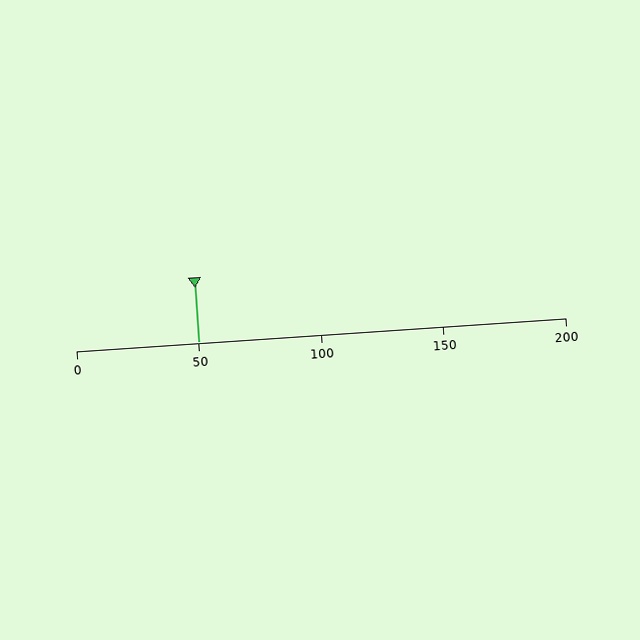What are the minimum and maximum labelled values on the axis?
The axis runs from 0 to 200.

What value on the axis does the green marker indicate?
The marker indicates approximately 50.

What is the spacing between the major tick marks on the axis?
The major ticks are spaced 50 apart.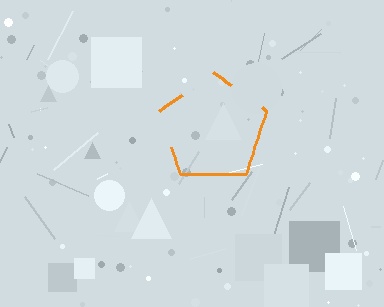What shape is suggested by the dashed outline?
The dashed outline suggests a pentagon.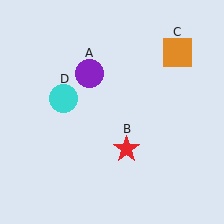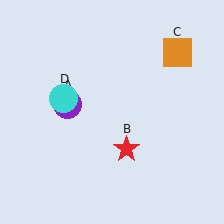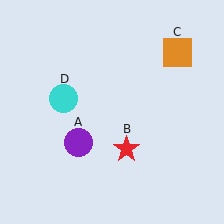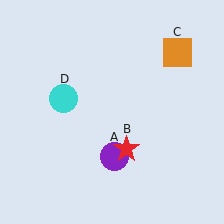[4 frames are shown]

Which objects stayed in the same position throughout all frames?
Red star (object B) and orange square (object C) and cyan circle (object D) remained stationary.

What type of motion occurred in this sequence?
The purple circle (object A) rotated counterclockwise around the center of the scene.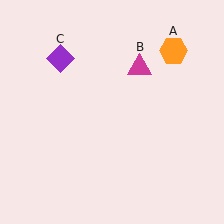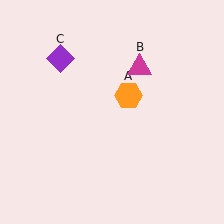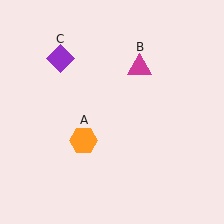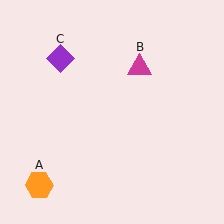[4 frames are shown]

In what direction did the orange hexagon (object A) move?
The orange hexagon (object A) moved down and to the left.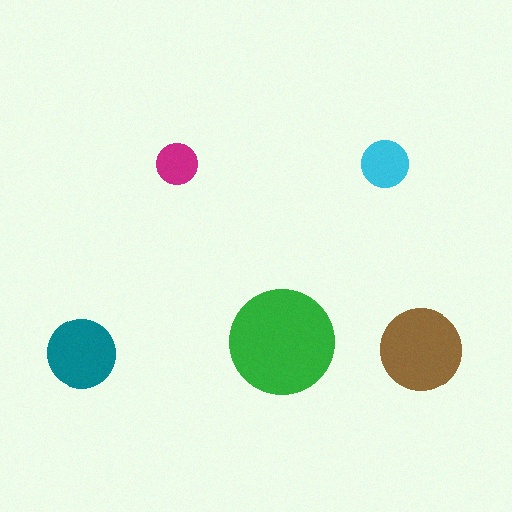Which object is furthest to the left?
The teal circle is leftmost.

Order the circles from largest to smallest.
the green one, the brown one, the teal one, the cyan one, the magenta one.